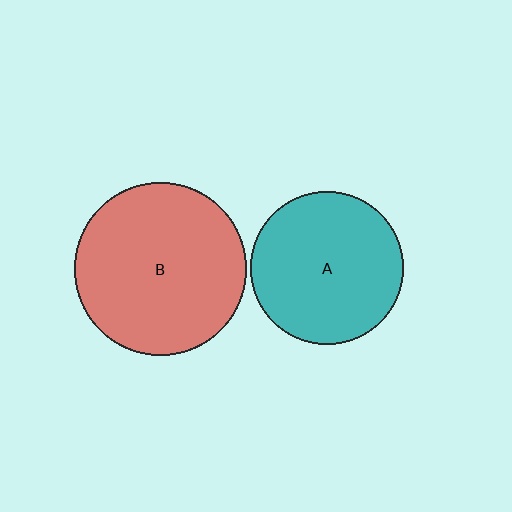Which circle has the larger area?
Circle B (red).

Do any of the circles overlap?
No, none of the circles overlap.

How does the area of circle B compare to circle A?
Approximately 1.3 times.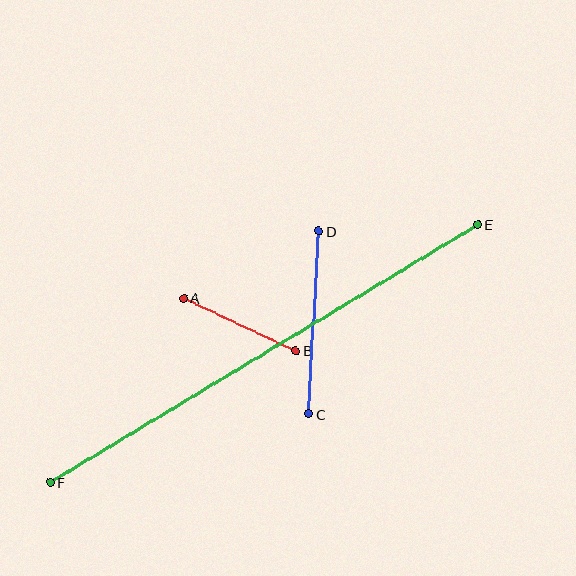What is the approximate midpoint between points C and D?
The midpoint is at approximately (313, 322) pixels.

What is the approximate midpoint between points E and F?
The midpoint is at approximately (264, 353) pixels.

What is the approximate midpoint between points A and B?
The midpoint is at approximately (240, 324) pixels.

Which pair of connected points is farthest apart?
Points E and F are farthest apart.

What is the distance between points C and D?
The distance is approximately 183 pixels.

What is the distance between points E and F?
The distance is approximately 499 pixels.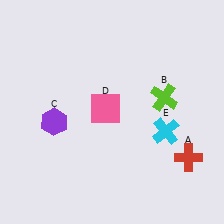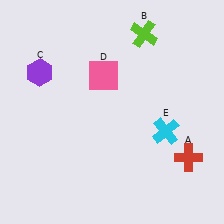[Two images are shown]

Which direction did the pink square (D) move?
The pink square (D) moved up.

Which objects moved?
The objects that moved are: the lime cross (B), the purple hexagon (C), the pink square (D).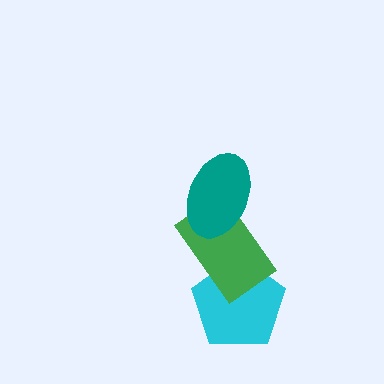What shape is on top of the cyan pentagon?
The green rectangle is on top of the cyan pentagon.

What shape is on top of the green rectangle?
The teal ellipse is on top of the green rectangle.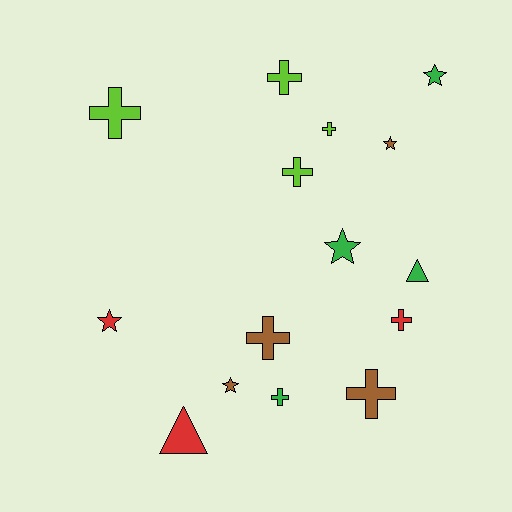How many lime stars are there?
There are no lime stars.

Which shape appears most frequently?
Cross, with 8 objects.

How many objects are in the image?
There are 15 objects.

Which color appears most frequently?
Green, with 4 objects.